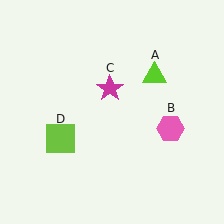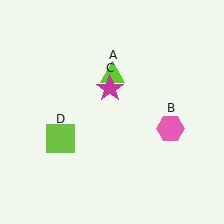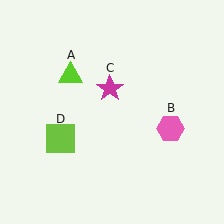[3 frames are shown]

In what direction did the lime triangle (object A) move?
The lime triangle (object A) moved left.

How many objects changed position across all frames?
1 object changed position: lime triangle (object A).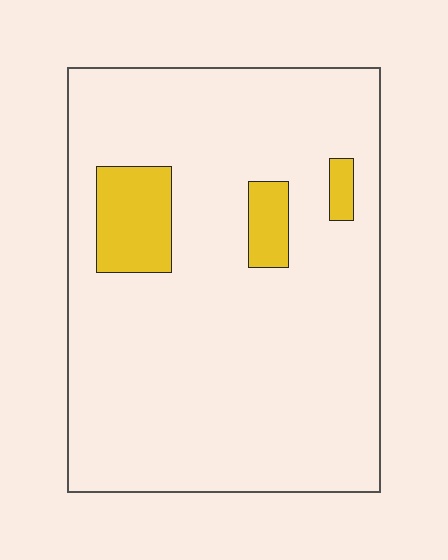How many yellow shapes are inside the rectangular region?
3.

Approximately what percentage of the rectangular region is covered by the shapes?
Approximately 10%.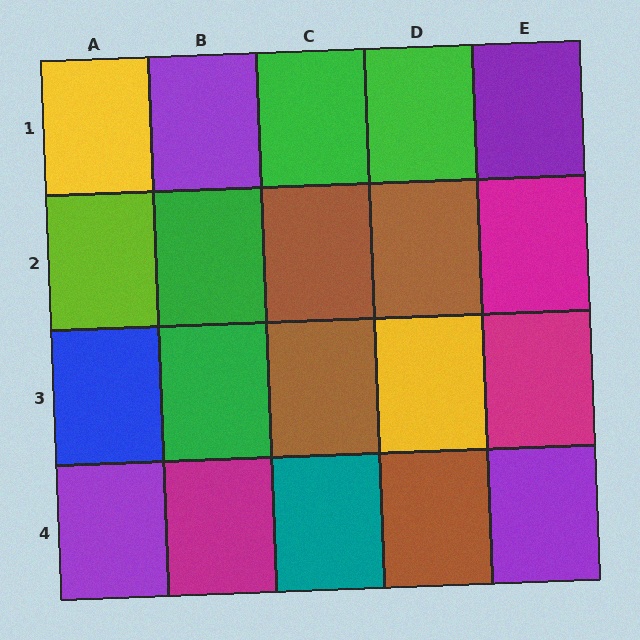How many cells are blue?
1 cell is blue.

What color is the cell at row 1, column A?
Yellow.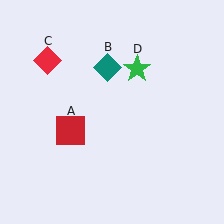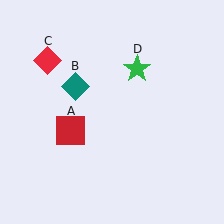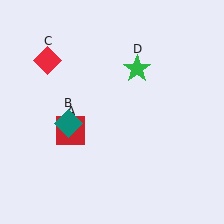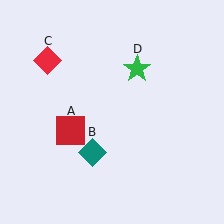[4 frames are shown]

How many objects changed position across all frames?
1 object changed position: teal diamond (object B).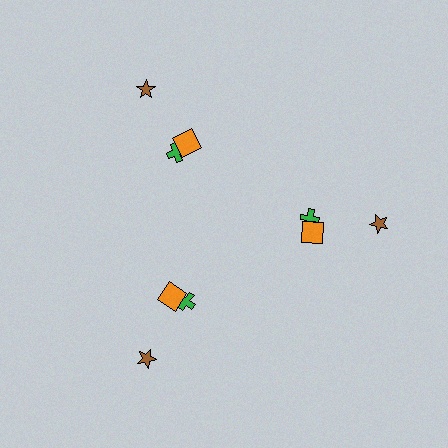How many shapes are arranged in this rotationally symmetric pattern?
There are 9 shapes, arranged in 3 groups of 3.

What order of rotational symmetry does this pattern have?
This pattern has 3-fold rotational symmetry.